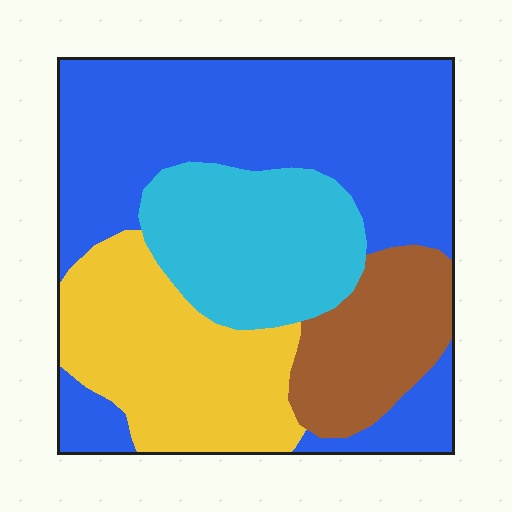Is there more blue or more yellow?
Blue.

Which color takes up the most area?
Blue, at roughly 45%.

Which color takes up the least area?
Brown, at roughly 15%.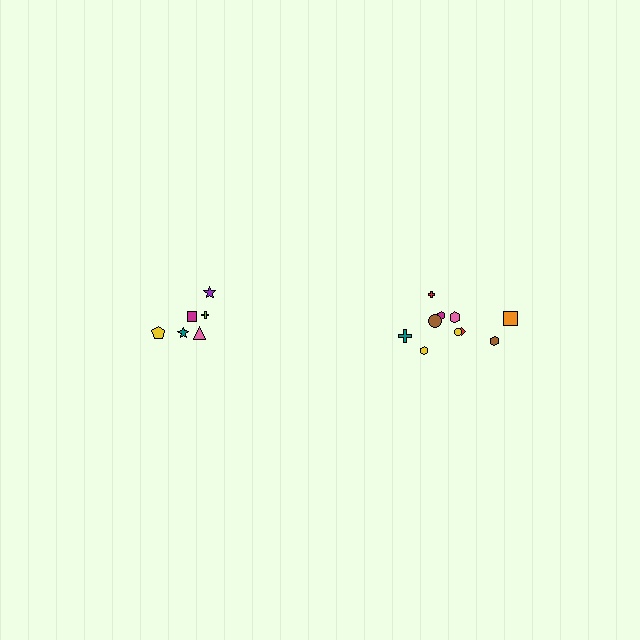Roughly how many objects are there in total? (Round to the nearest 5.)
Roughly 15 objects in total.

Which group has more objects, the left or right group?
The right group.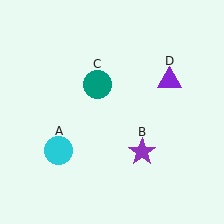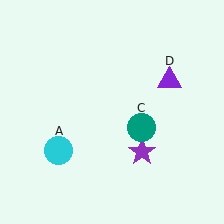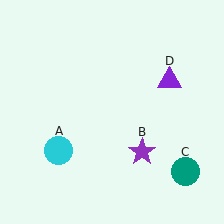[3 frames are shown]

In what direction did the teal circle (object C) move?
The teal circle (object C) moved down and to the right.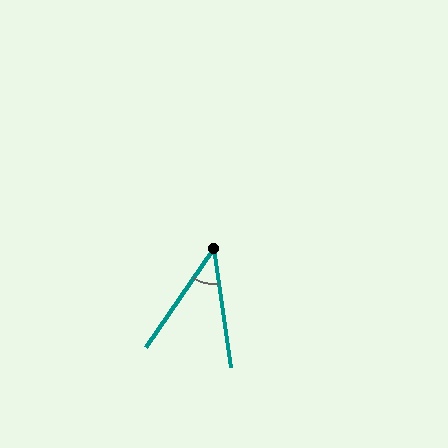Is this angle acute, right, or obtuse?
It is acute.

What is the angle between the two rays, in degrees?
Approximately 42 degrees.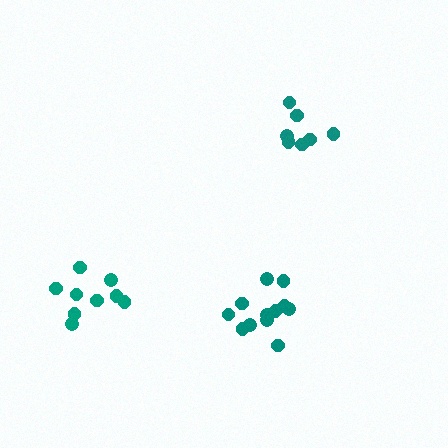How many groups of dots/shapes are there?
There are 3 groups.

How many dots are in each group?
Group 1: 12 dots, Group 2: 9 dots, Group 3: 7 dots (28 total).